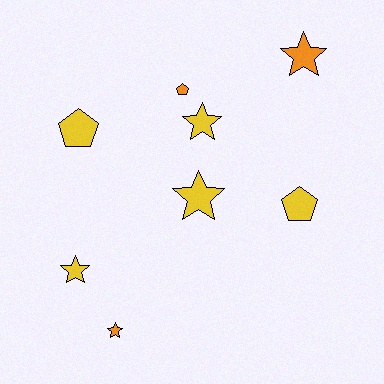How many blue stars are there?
There are no blue stars.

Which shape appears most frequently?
Star, with 5 objects.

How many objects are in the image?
There are 8 objects.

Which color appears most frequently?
Yellow, with 5 objects.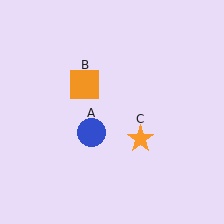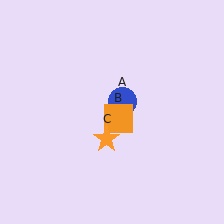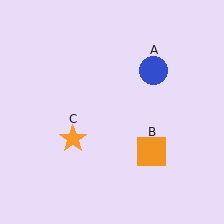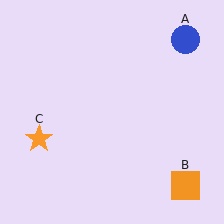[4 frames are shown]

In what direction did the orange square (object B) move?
The orange square (object B) moved down and to the right.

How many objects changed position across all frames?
3 objects changed position: blue circle (object A), orange square (object B), orange star (object C).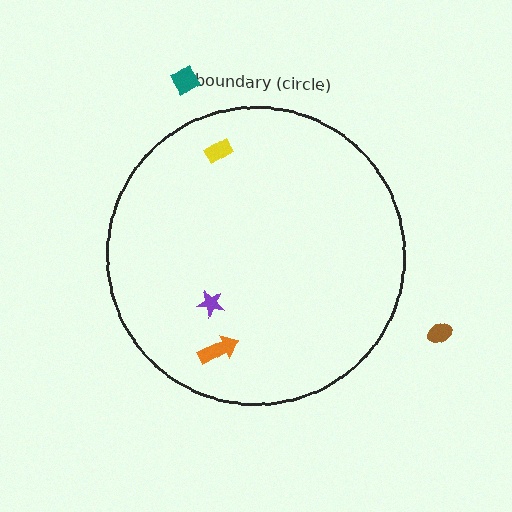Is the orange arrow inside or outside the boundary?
Inside.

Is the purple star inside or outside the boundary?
Inside.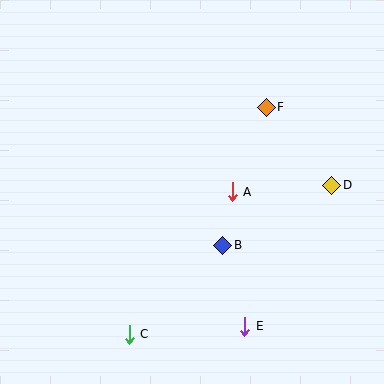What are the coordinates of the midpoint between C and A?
The midpoint between C and A is at (181, 263).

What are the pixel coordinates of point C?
Point C is at (129, 334).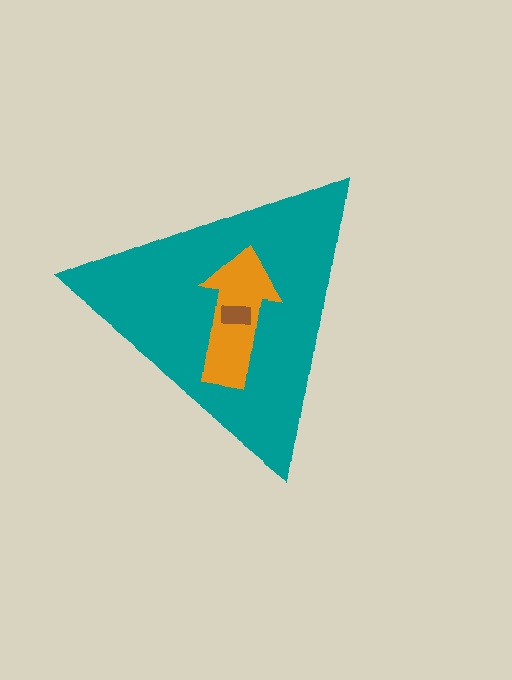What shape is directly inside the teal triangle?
The orange arrow.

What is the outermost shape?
The teal triangle.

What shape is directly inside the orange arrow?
The brown rectangle.